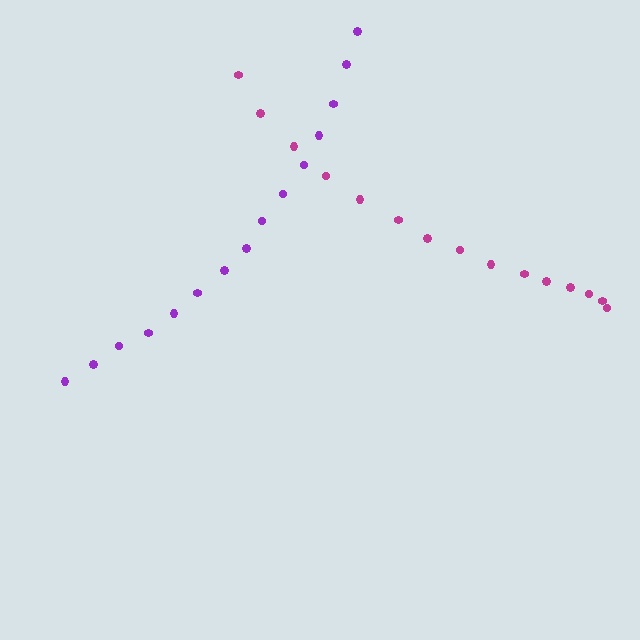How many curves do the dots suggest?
There are 2 distinct paths.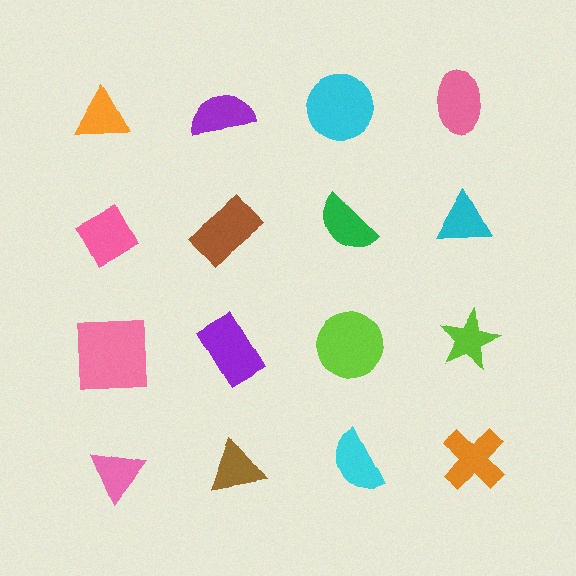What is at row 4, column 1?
A pink triangle.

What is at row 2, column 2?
A brown rectangle.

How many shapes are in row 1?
4 shapes.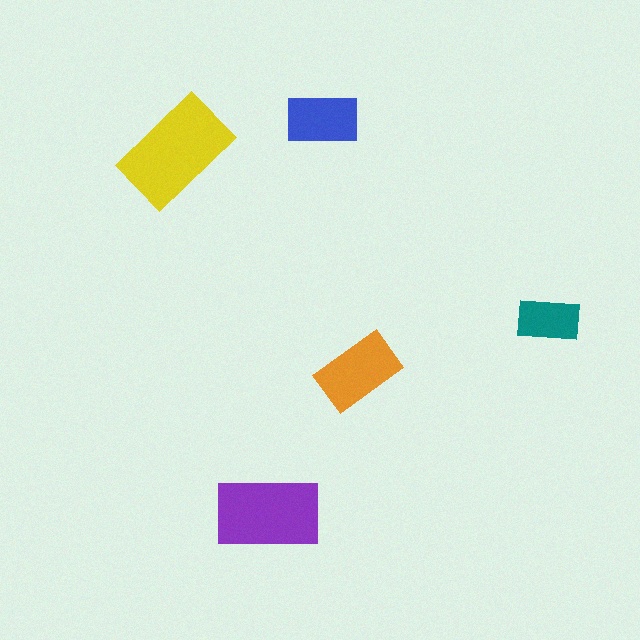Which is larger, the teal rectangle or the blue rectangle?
The blue one.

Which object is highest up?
The blue rectangle is topmost.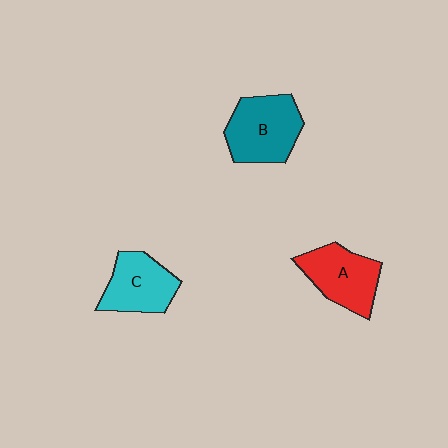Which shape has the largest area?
Shape B (teal).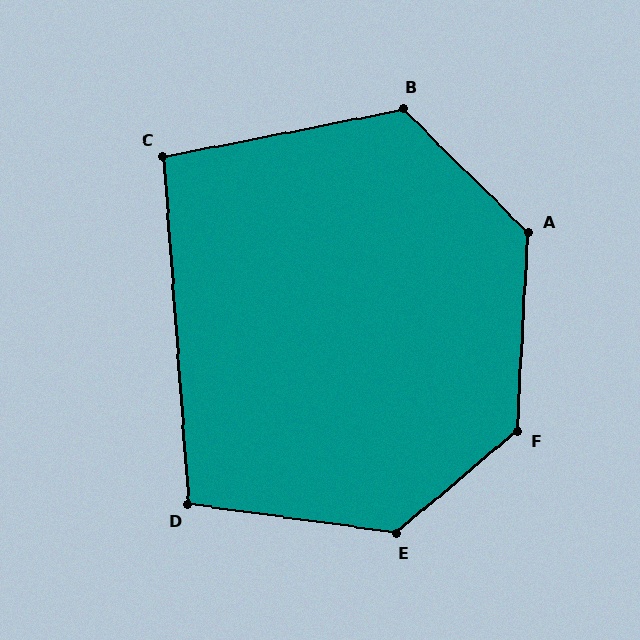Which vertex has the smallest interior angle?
C, at approximately 97 degrees.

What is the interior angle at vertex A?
Approximately 131 degrees (obtuse).